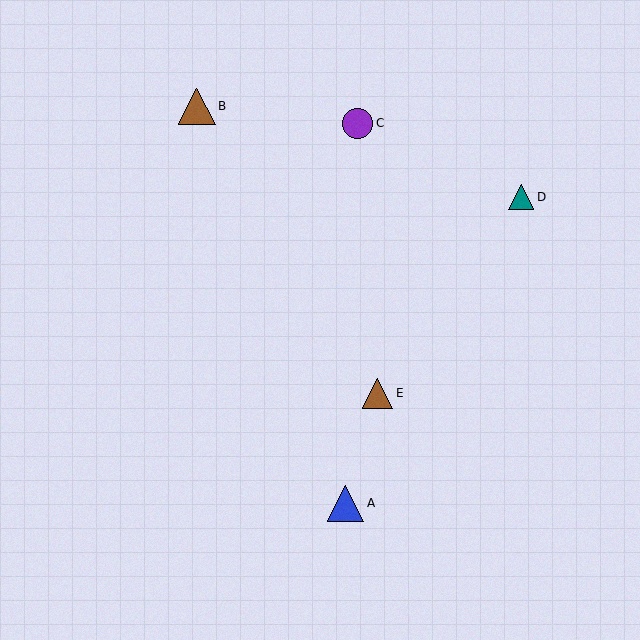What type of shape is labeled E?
Shape E is a brown triangle.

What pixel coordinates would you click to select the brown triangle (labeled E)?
Click at (377, 393) to select the brown triangle E.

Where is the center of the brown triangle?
The center of the brown triangle is at (197, 106).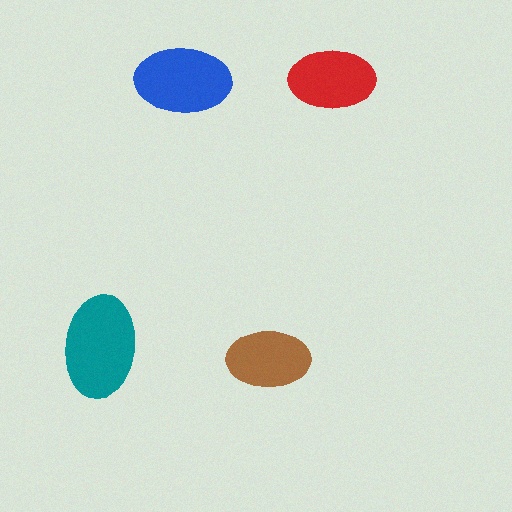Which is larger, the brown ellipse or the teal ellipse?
The teal one.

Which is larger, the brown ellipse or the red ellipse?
The red one.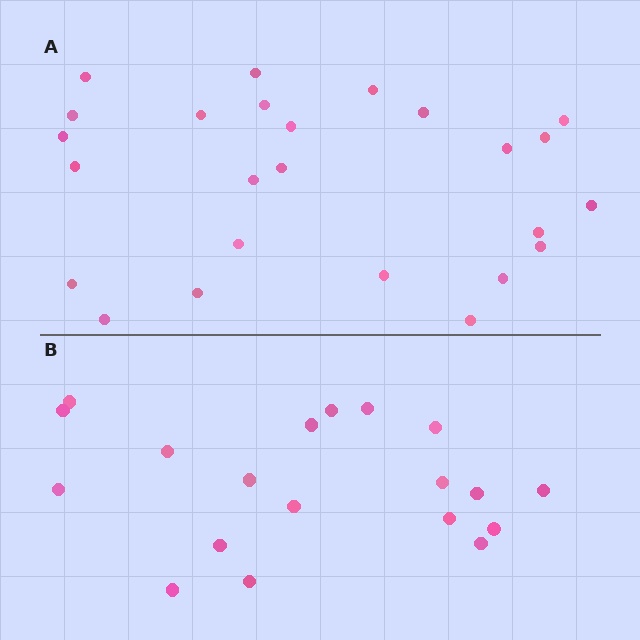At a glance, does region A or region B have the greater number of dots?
Region A (the top region) has more dots.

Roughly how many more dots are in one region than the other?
Region A has about 6 more dots than region B.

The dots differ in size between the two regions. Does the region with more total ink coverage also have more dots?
No. Region B has more total ink coverage because its dots are larger, but region A actually contains more individual dots. Total area can be misleading — the number of items is what matters here.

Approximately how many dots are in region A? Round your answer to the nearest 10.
About 20 dots. (The exact count is 25, which rounds to 20.)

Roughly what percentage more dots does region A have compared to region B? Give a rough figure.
About 30% more.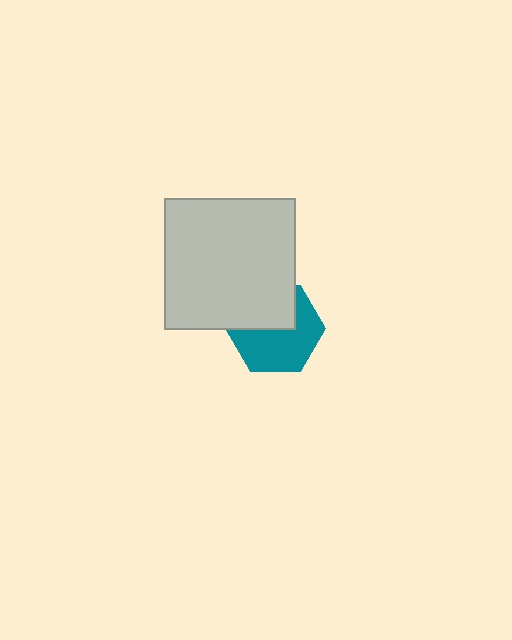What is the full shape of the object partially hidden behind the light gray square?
The partially hidden object is a teal hexagon.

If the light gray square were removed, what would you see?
You would see the complete teal hexagon.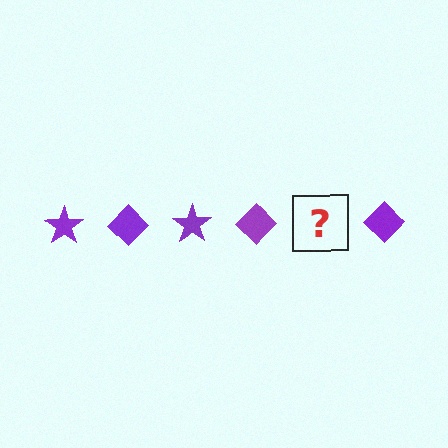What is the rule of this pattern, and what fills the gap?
The rule is that the pattern cycles through star, diamond shapes in purple. The gap should be filled with a purple star.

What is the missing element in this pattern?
The missing element is a purple star.